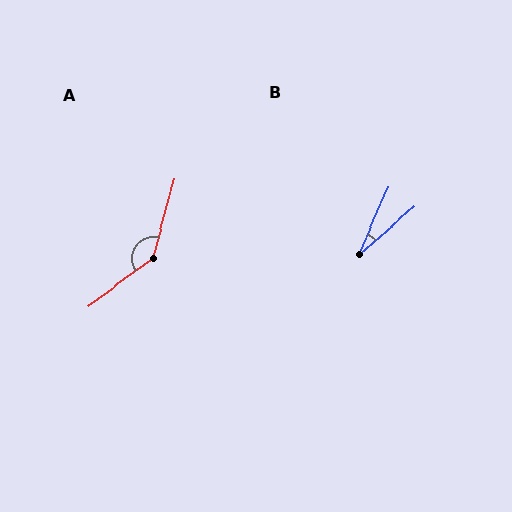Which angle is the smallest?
B, at approximately 25 degrees.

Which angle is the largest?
A, at approximately 142 degrees.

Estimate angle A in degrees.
Approximately 142 degrees.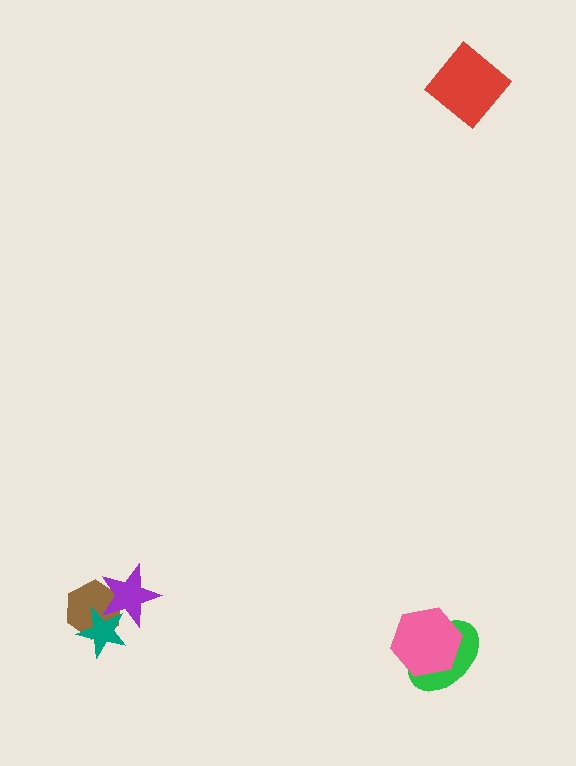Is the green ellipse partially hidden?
Yes, it is partially covered by another shape.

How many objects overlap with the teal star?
2 objects overlap with the teal star.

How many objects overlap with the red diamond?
0 objects overlap with the red diamond.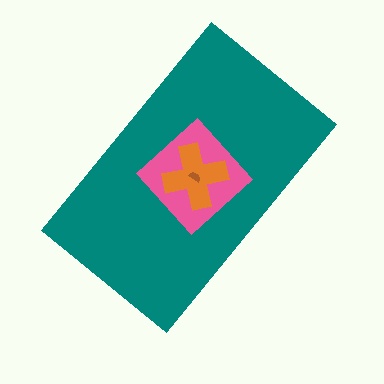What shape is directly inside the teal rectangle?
The pink diamond.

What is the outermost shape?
The teal rectangle.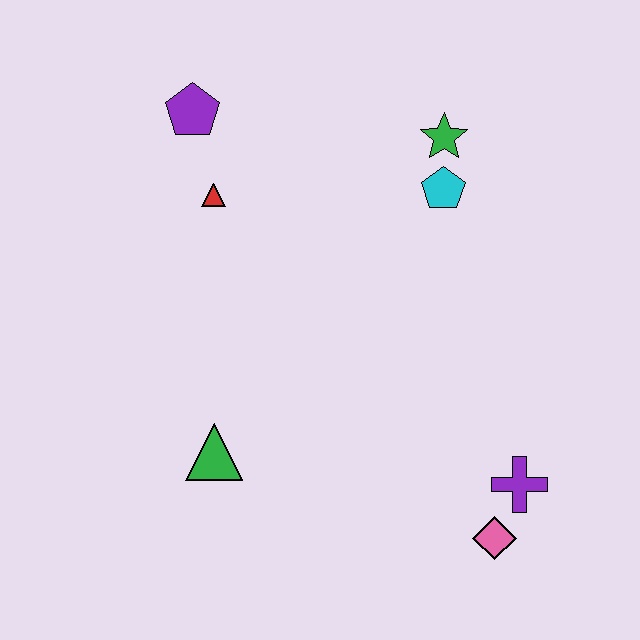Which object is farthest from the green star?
The pink diamond is farthest from the green star.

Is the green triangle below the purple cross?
No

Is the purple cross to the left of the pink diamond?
No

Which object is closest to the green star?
The cyan pentagon is closest to the green star.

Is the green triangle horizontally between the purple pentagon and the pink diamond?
Yes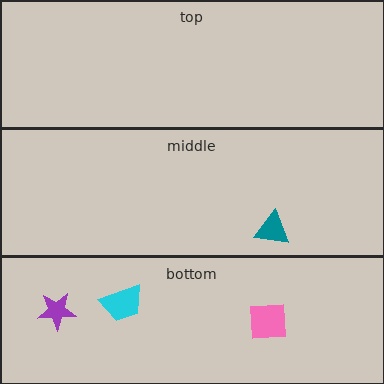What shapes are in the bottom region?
The pink square, the purple star, the cyan trapezoid.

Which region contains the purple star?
The bottom region.